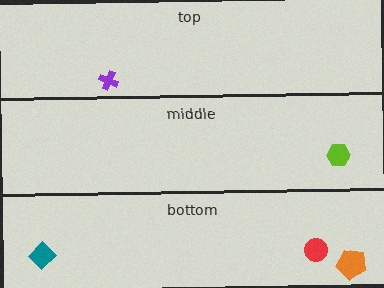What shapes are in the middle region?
The lime hexagon.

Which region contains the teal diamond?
The bottom region.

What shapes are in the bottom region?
The orange pentagon, the red circle, the teal diamond.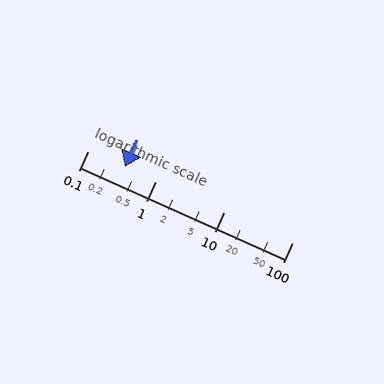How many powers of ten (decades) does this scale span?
The scale spans 3 decades, from 0.1 to 100.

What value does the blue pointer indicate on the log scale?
The pointer indicates approximately 0.35.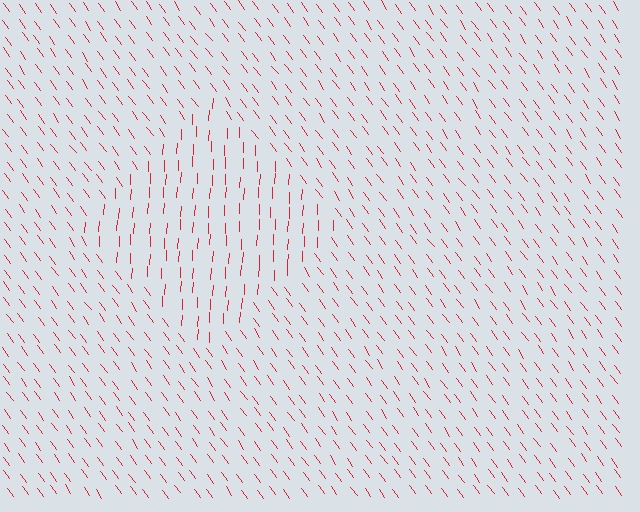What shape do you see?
I see a diamond.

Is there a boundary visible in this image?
Yes, there is a texture boundary formed by a change in line orientation.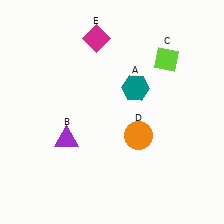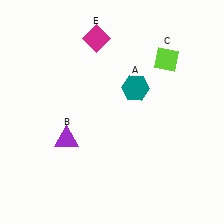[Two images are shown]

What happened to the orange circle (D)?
The orange circle (D) was removed in Image 2. It was in the bottom-right area of Image 1.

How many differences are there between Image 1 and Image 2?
There is 1 difference between the two images.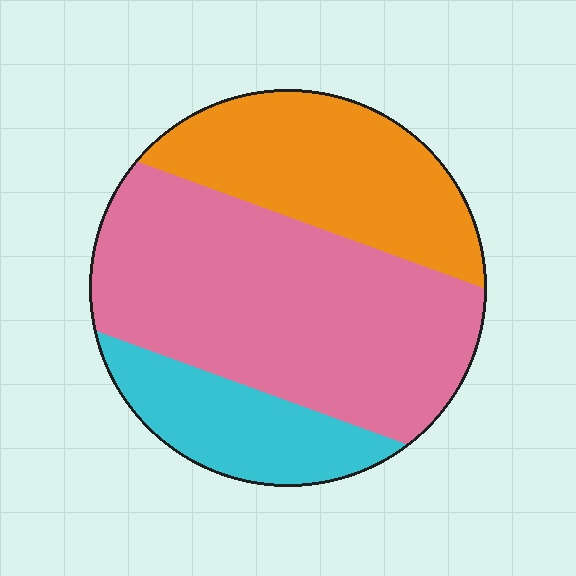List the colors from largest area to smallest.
From largest to smallest: pink, orange, cyan.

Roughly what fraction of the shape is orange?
Orange covers around 30% of the shape.